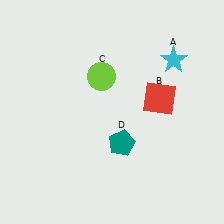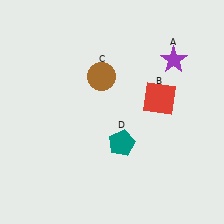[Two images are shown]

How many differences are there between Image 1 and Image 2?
There are 2 differences between the two images.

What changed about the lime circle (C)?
In Image 1, C is lime. In Image 2, it changed to brown.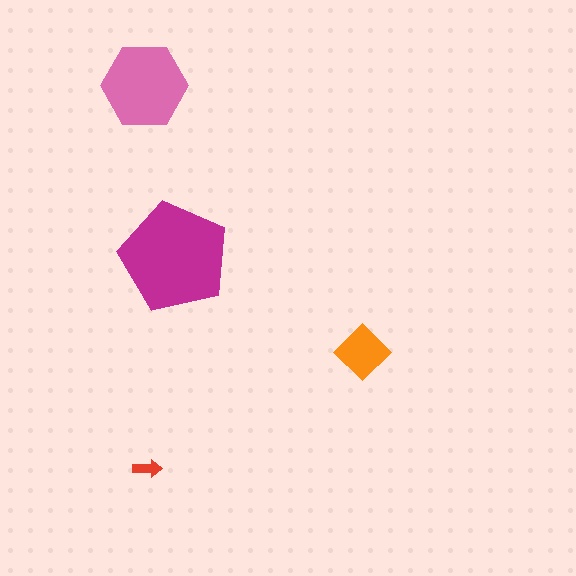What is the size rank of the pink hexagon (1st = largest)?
2nd.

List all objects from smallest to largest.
The red arrow, the orange diamond, the pink hexagon, the magenta pentagon.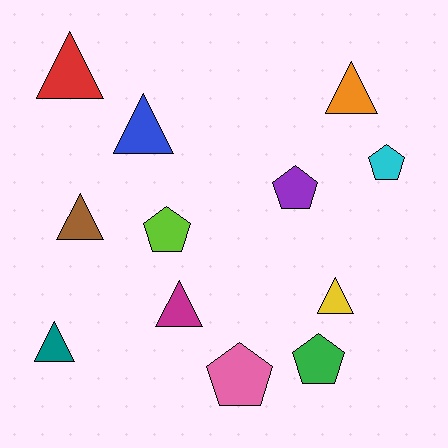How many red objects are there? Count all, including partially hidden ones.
There is 1 red object.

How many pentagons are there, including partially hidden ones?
There are 5 pentagons.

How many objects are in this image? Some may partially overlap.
There are 12 objects.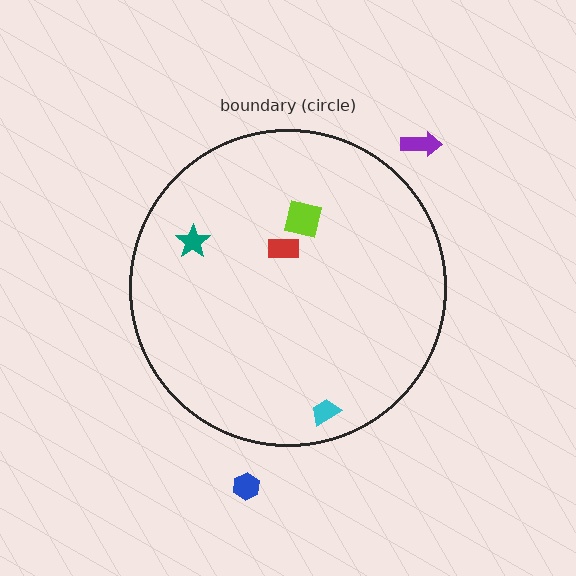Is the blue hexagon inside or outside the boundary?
Outside.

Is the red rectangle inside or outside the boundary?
Inside.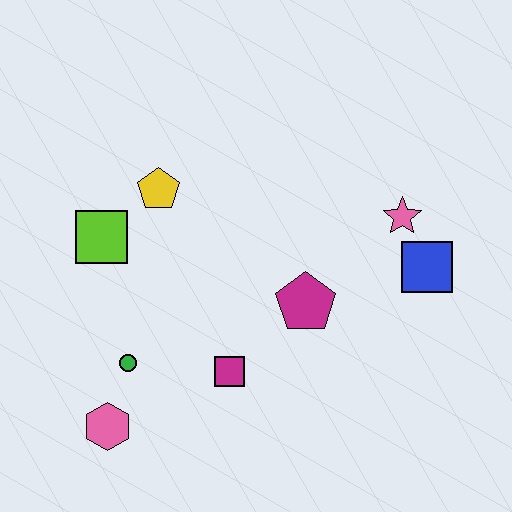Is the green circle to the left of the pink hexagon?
No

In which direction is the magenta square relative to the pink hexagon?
The magenta square is to the right of the pink hexagon.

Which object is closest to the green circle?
The pink hexagon is closest to the green circle.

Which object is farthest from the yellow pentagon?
The blue square is farthest from the yellow pentagon.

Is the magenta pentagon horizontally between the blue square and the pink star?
No